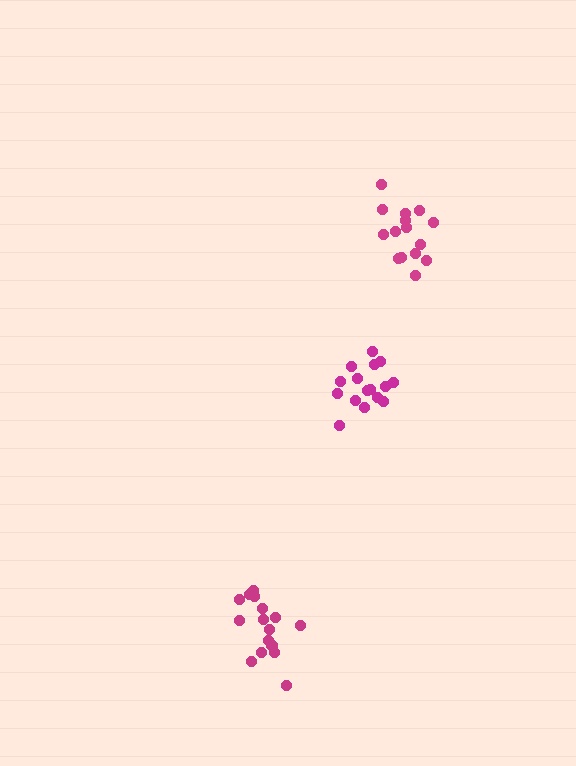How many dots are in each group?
Group 1: 16 dots, Group 2: 15 dots, Group 3: 17 dots (48 total).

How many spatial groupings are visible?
There are 3 spatial groupings.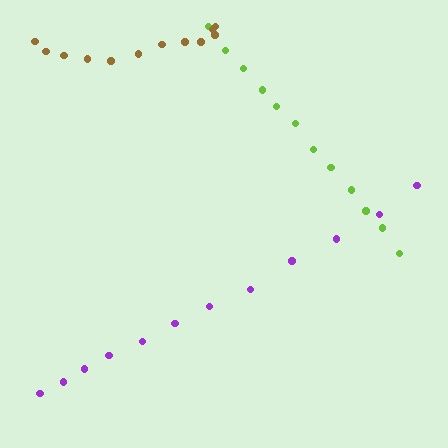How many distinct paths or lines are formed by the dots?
There are 3 distinct paths.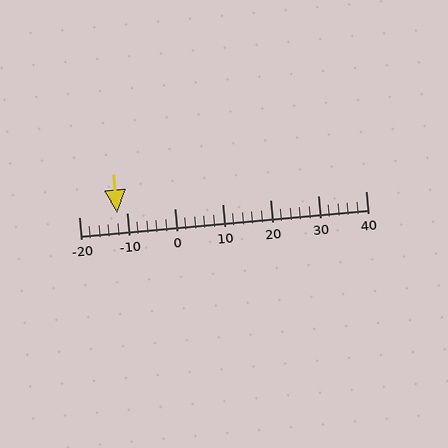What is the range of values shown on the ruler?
The ruler shows values from -20 to 40.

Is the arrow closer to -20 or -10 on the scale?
The arrow is closer to -10.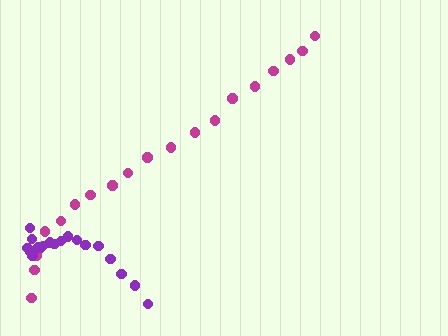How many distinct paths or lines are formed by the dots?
There are 2 distinct paths.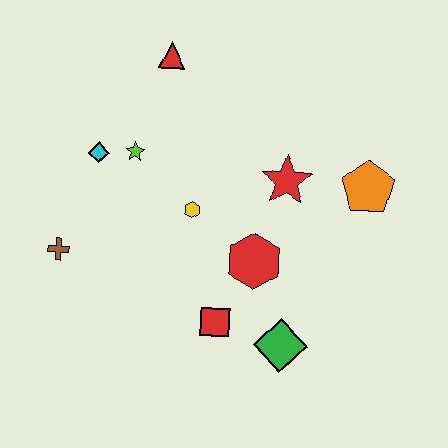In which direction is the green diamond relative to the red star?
The green diamond is below the red star.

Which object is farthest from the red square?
The red triangle is farthest from the red square.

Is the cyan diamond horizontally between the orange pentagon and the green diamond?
No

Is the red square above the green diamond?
Yes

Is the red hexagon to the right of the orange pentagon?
No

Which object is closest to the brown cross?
The cyan diamond is closest to the brown cross.